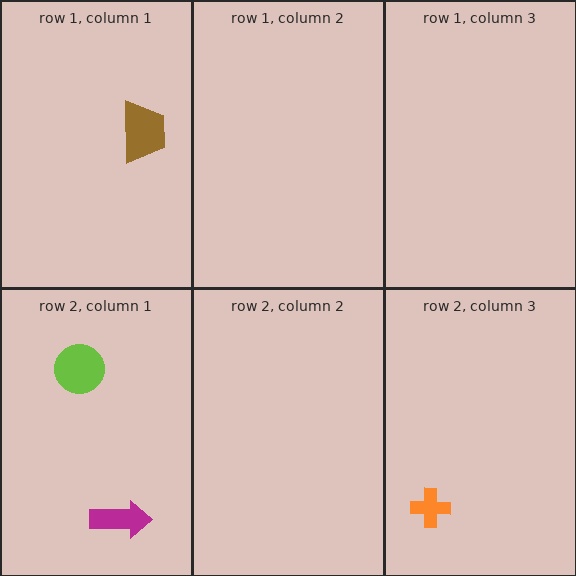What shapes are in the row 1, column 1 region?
The brown trapezoid.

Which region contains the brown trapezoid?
The row 1, column 1 region.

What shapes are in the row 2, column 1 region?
The magenta arrow, the lime circle.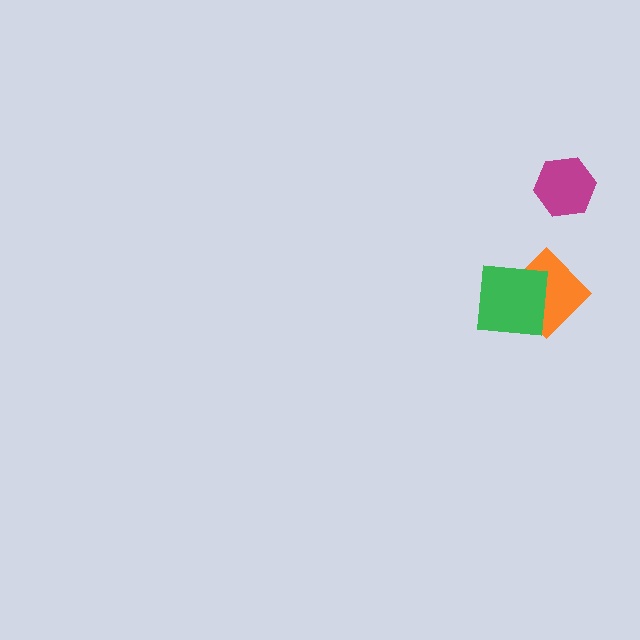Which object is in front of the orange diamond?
The green square is in front of the orange diamond.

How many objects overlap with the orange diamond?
1 object overlaps with the orange diamond.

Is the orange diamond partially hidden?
Yes, it is partially covered by another shape.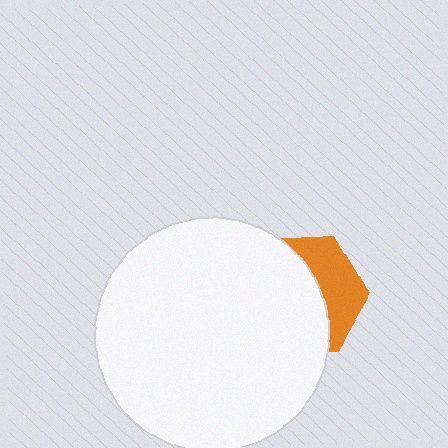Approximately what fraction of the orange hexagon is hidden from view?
Roughly 64% of the orange hexagon is hidden behind the white circle.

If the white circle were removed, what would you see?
You would see the complete orange hexagon.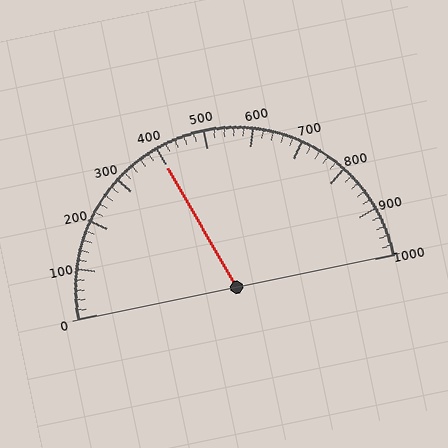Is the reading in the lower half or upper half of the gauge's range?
The reading is in the lower half of the range (0 to 1000).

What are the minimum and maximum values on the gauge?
The gauge ranges from 0 to 1000.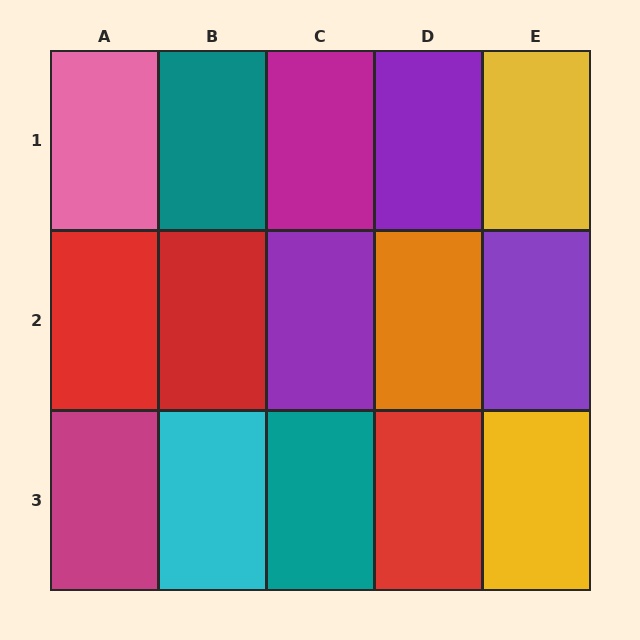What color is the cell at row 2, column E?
Purple.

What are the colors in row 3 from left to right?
Magenta, cyan, teal, red, yellow.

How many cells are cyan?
1 cell is cyan.